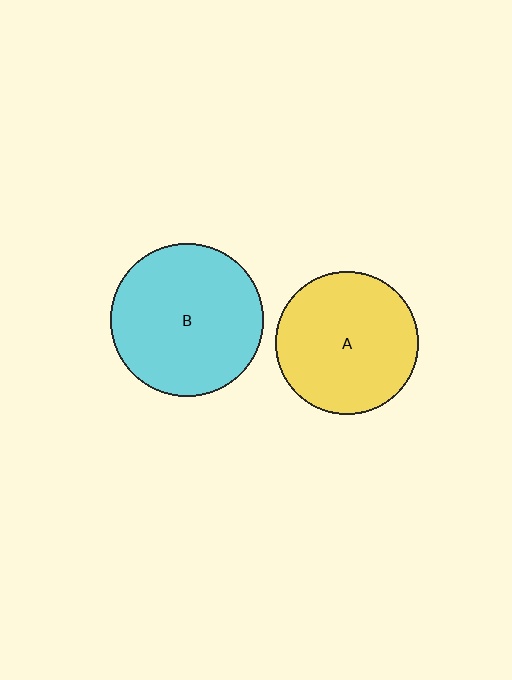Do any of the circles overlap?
No, none of the circles overlap.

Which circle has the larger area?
Circle B (cyan).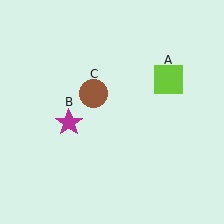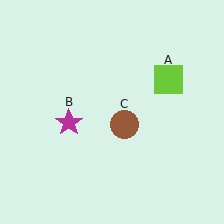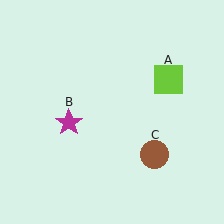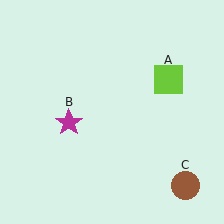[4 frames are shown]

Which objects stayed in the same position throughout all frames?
Lime square (object A) and magenta star (object B) remained stationary.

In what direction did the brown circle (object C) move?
The brown circle (object C) moved down and to the right.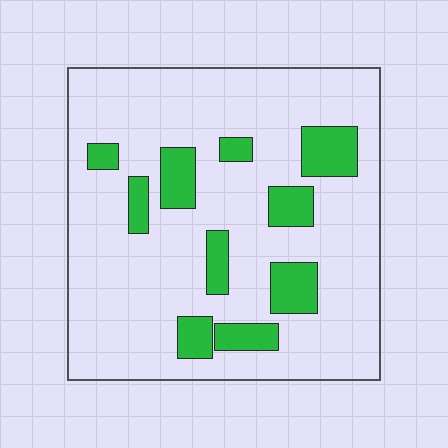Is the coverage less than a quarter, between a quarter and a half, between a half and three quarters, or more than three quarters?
Less than a quarter.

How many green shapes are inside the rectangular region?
10.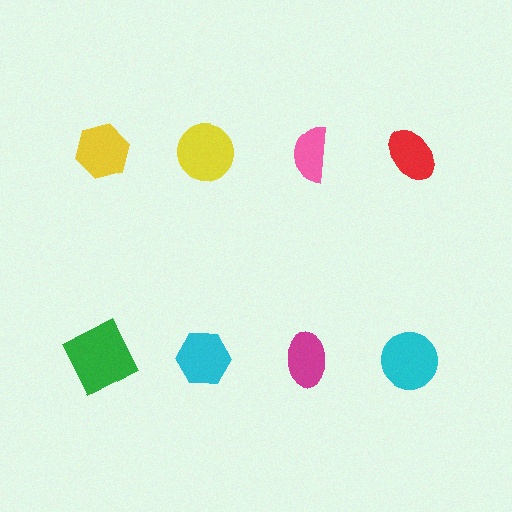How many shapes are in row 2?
4 shapes.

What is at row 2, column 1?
A green square.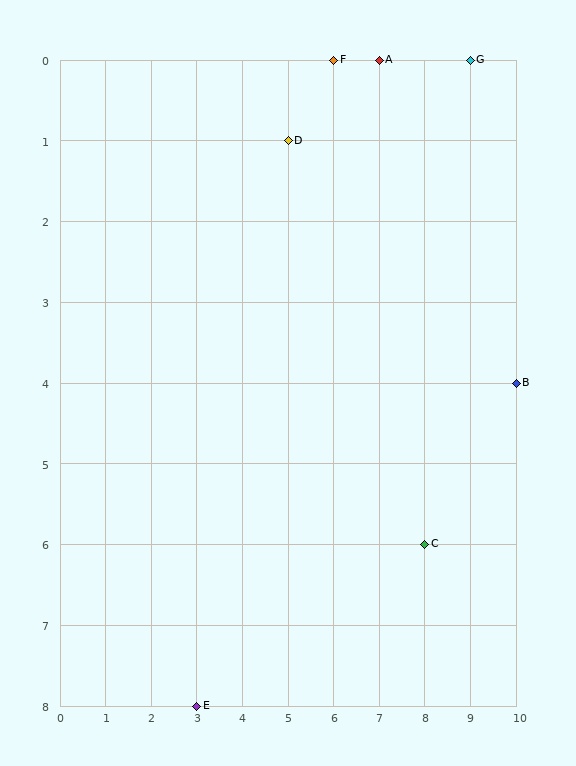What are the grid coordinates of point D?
Point D is at grid coordinates (5, 1).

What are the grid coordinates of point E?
Point E is at grid coordinates (3, 8).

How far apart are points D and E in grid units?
Points D and E are 2 columns and 7 rows apart (about 7.3 grid units diagonally).